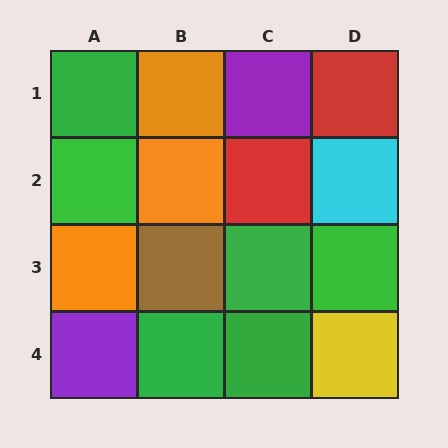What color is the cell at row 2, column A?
Green.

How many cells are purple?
2 cells are purple.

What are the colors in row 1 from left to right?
Green, orange, purple, red.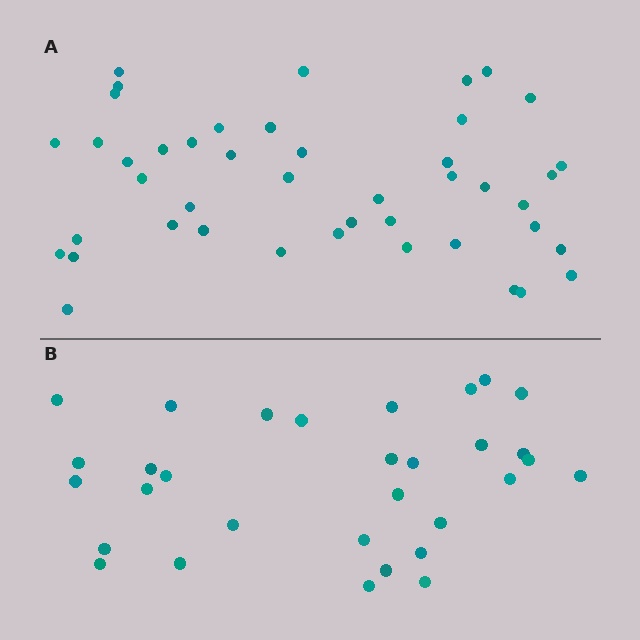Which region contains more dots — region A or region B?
Region A (the top region) has more dots.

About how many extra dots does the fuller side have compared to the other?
Region A has approximately 15 more dots than region B.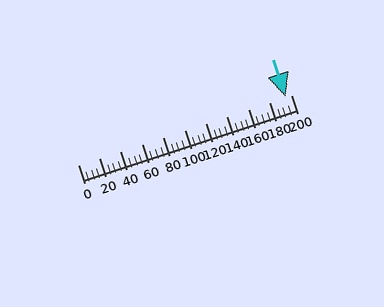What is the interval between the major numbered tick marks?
The major tick marks are spaced 20 units apart.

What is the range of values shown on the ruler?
The ruler shows values from 0 to 200.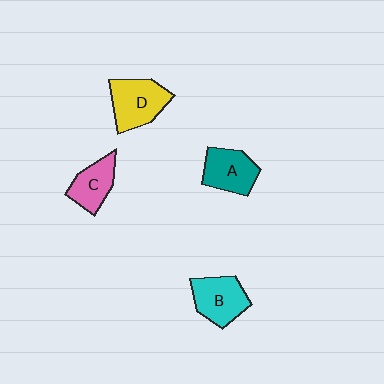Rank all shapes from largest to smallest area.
From largest to smallest: D (yellow), B (cyan), A (teal), C (pink).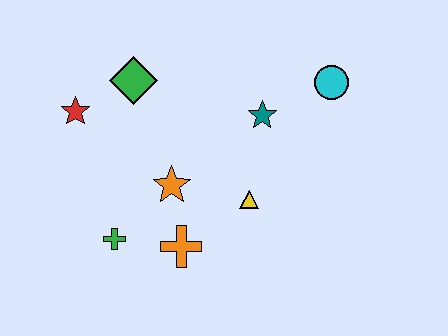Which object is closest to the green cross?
The orange cross is closest to the green cross.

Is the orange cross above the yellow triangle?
No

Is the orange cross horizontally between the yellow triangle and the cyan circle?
No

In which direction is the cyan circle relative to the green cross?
The cyan circle is to the right of the green cross.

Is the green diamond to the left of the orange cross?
Yes